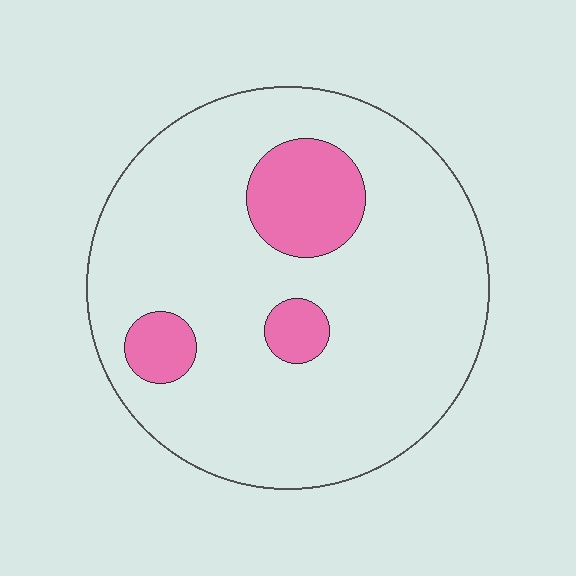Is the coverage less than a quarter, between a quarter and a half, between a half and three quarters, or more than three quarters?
Less than a quarter.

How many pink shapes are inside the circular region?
3.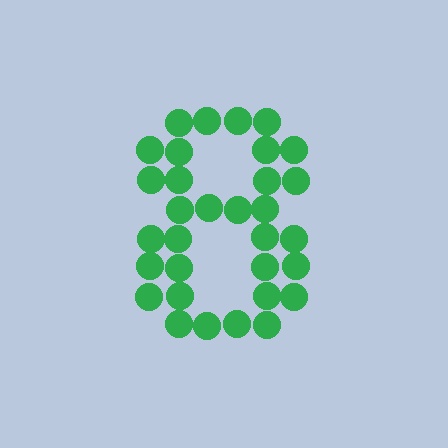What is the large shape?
The large shape is the digit 8.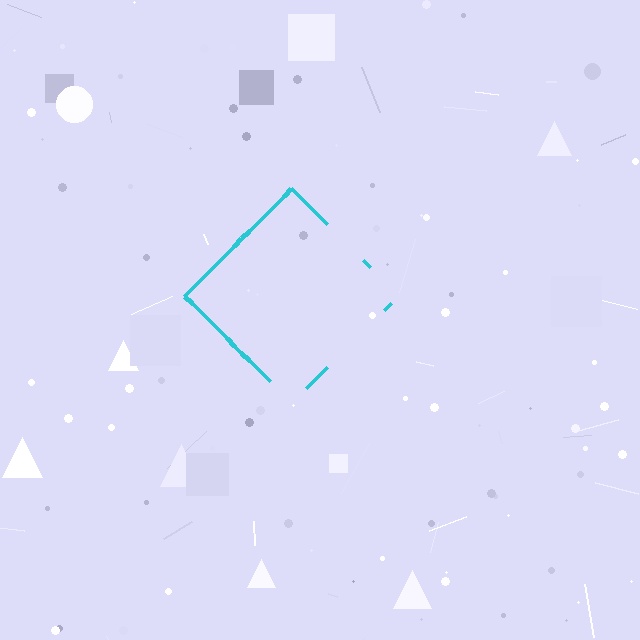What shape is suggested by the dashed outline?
The dashed outline suggests a diamond.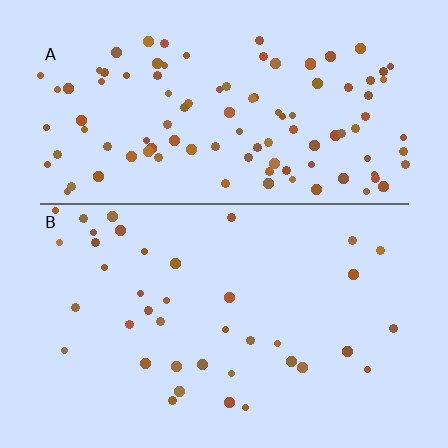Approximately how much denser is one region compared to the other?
Approximately 2.8× — region A over region B.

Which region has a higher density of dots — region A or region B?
A (the top).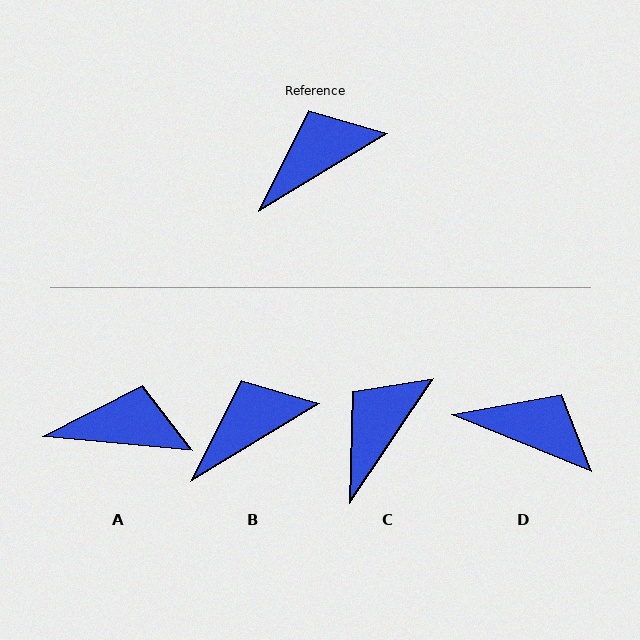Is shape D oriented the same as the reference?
No, it is off by about 53 degrees.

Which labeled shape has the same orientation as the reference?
B.